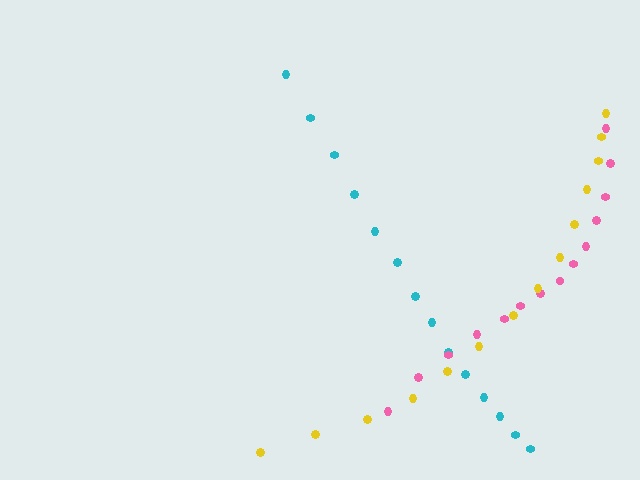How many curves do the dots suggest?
There are 3 distinct paths.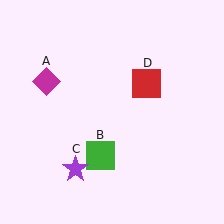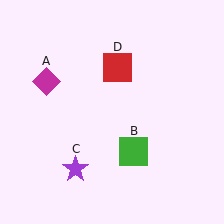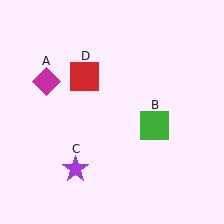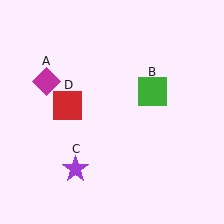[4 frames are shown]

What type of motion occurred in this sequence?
The green square (object B), red square (object D) rotated counterclockwise around the center of the scene.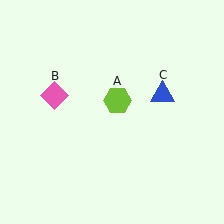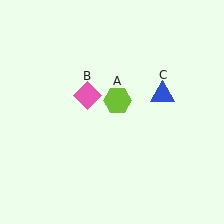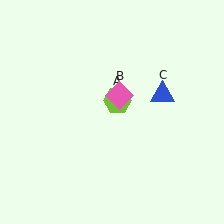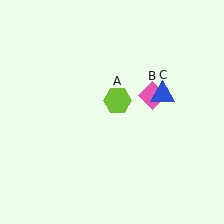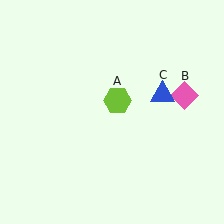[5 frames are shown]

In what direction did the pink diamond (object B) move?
The pink diamond (object B) moved right.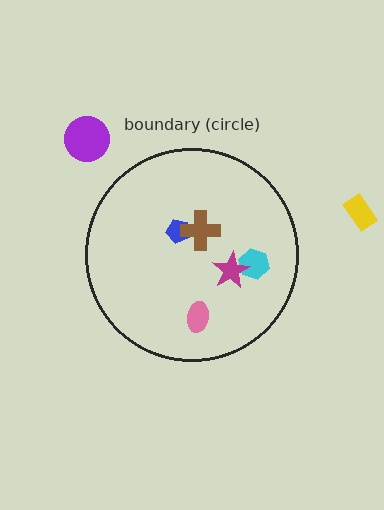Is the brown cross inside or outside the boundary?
Inside.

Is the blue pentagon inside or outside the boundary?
Inside.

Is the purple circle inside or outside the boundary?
Outside.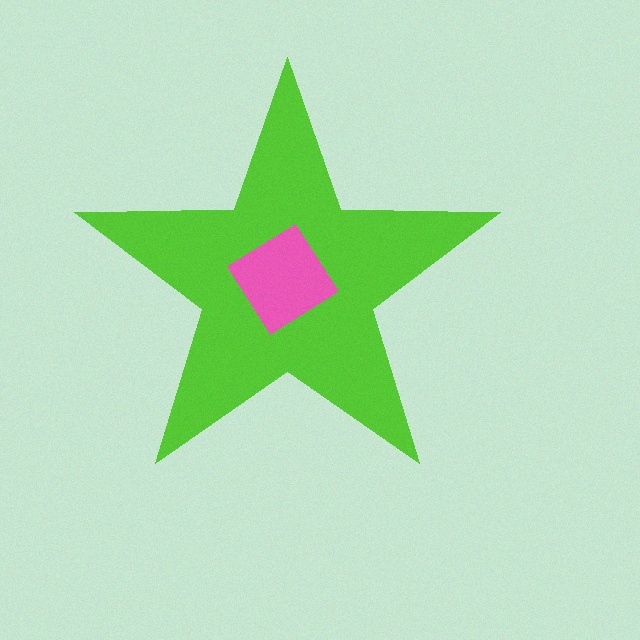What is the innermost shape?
The pink diamond.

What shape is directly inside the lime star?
The pink diamond.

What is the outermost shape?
The lime star.